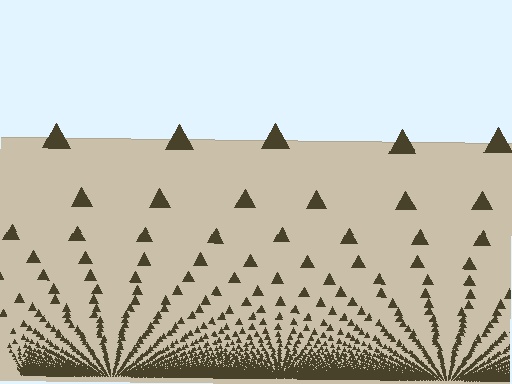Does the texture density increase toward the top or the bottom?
Density increases toward the bottom.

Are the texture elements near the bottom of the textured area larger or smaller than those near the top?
Smaller. The gradient is inverted — elements near the bottom are smaller and denser.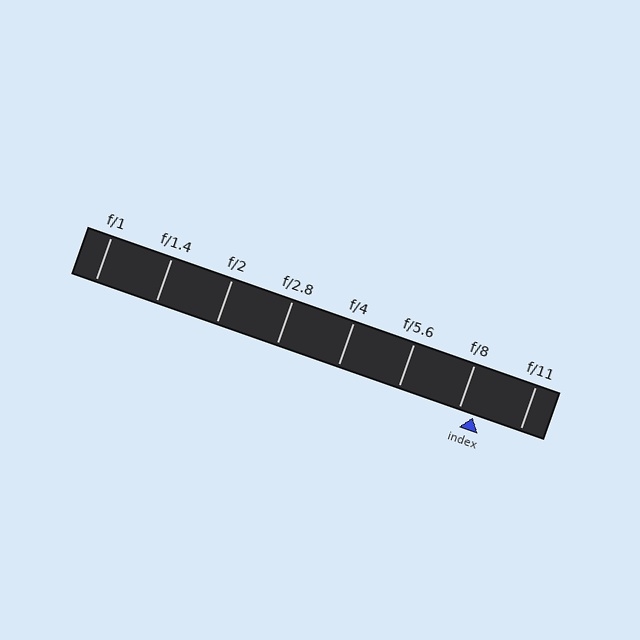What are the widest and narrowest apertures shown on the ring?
The widest aperture shown is f/1 and the narrowest is f/11.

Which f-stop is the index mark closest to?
The index mark is closest to f/8.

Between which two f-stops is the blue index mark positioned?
The index mark is between f/8 and f/11.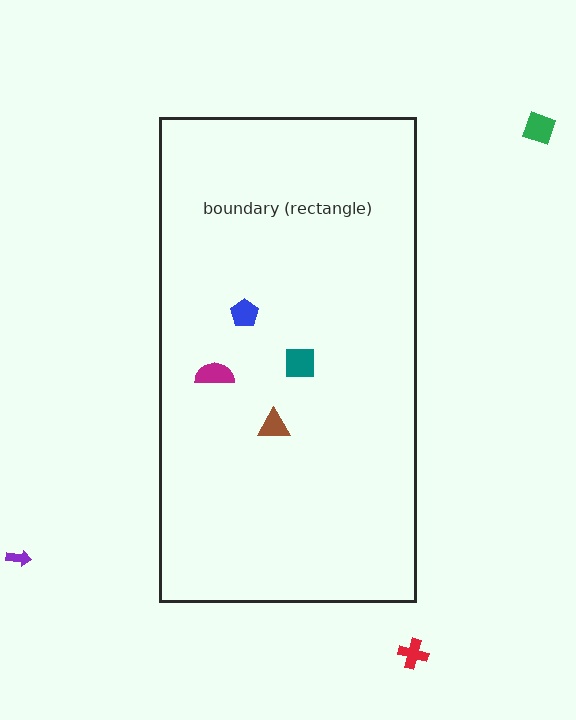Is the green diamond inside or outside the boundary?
Outside.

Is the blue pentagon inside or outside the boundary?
Inside.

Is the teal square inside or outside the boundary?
Inside.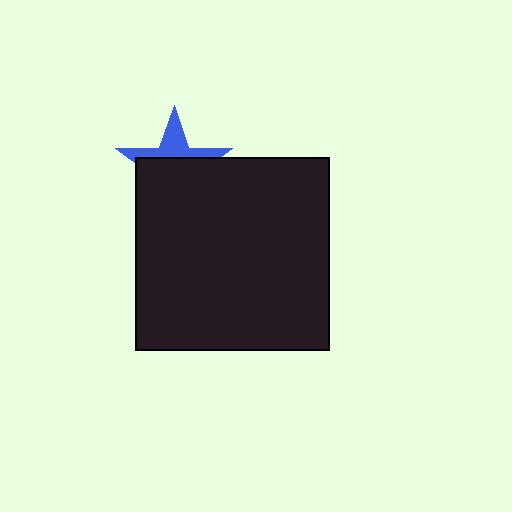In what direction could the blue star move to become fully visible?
The blue star could move up. That would shift it out from behind the black square entirely.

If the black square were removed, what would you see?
You would see the complete blue star.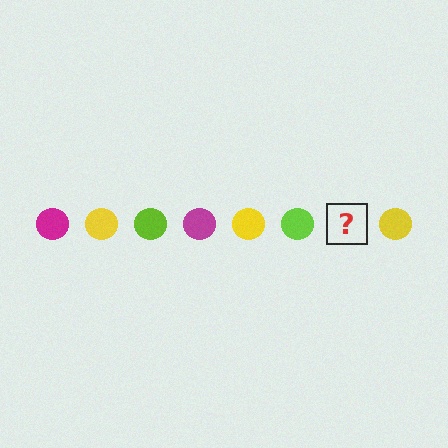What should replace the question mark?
The question mark should be replaced with a magenta circle.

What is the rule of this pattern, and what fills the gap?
The rule is that the pattern cycles through magenta, yellow, lime circles. The gap should be filled with a magenta circle.